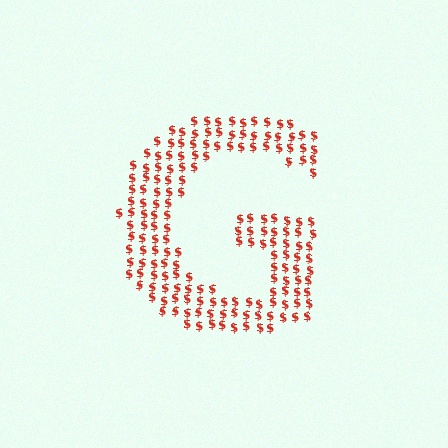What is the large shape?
The large shape is the letter G.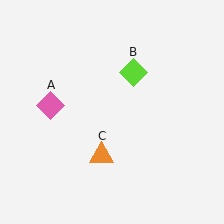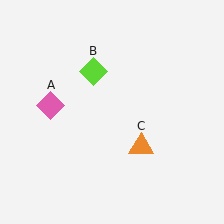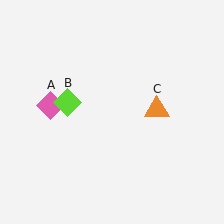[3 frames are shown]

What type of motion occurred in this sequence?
The lime diamond (object B), orange triangle (object C) rotated counterclockwise around the center of the scene.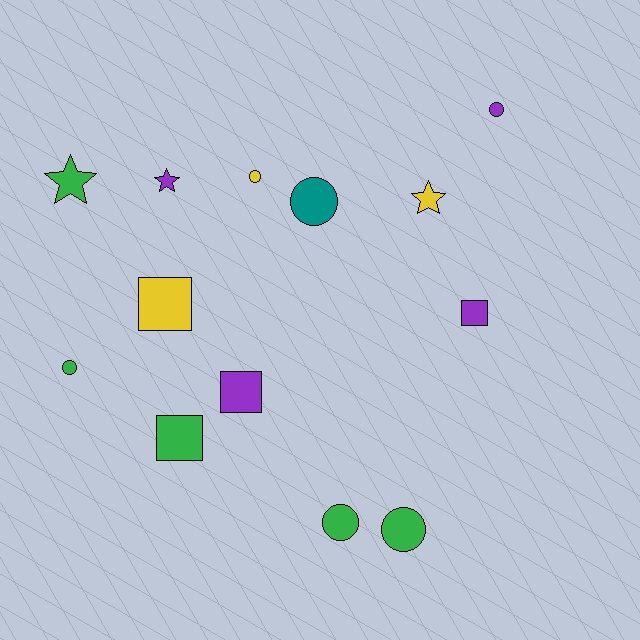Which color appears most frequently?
Green, with 5 objects.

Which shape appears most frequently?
Circle, with 6 objects.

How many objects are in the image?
There are 13 objects.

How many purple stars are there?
There is 1 purple star.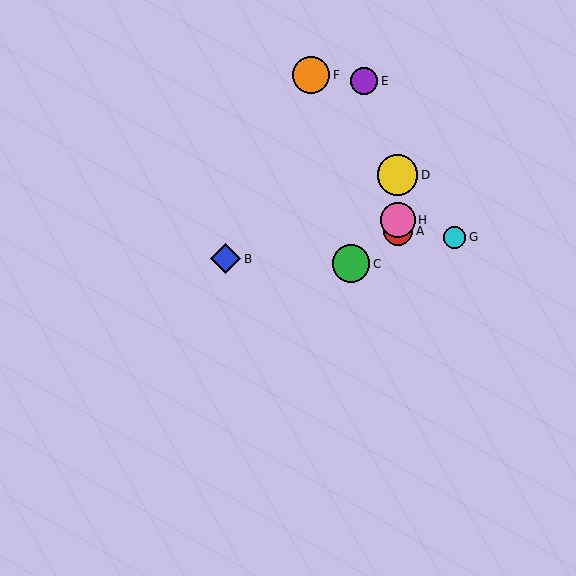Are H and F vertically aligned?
No, H is at x≈398 and F is at x≈311.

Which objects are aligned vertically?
Objects A, D, H are aligned vertically.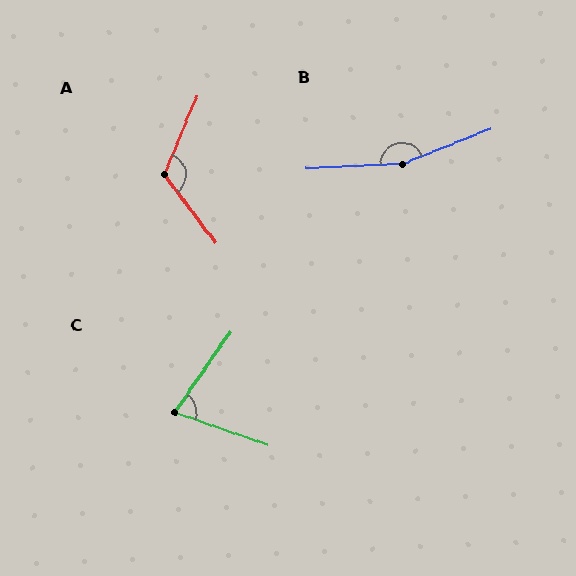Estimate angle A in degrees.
Approximately 120 degrees.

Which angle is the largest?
B, at approximately 160 degrees.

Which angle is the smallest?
C, at approximately 75 degrees.